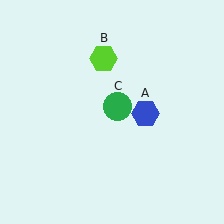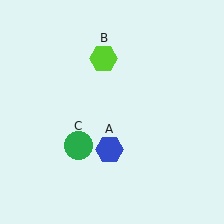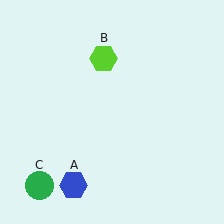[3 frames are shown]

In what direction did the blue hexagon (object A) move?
The blue hexagon (object A) moved down and to the left.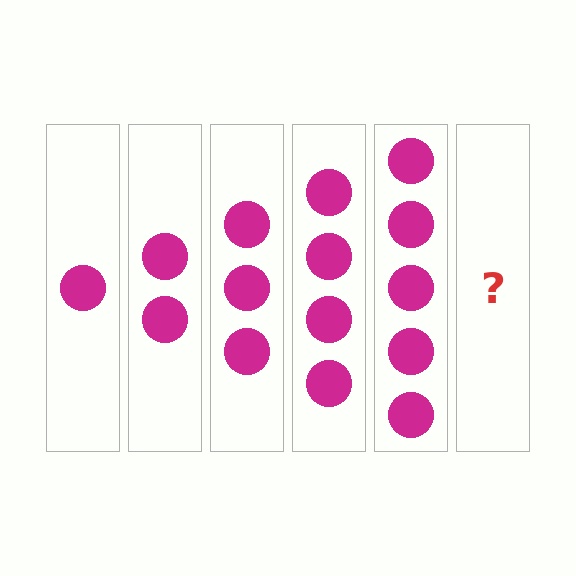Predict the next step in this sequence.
The next step is 6 circles.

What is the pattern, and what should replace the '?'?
The pattern is that each step adds one more circle. The '?' should be 6 circles.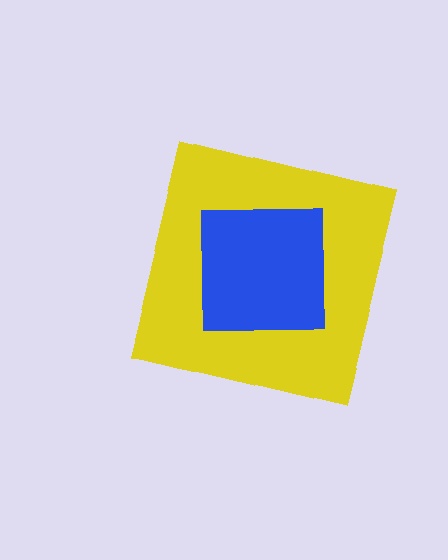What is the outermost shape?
The yellow square.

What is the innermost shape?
The blue square.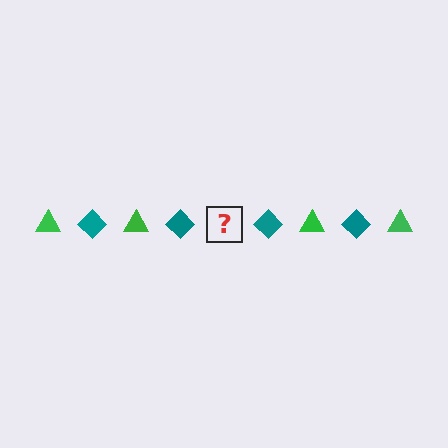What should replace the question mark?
The question mark should be replaced with a green triangle.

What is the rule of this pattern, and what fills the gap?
The rule is that the pattern alternates between green triangle and teal diamond. The gap should be filled with a green triangle.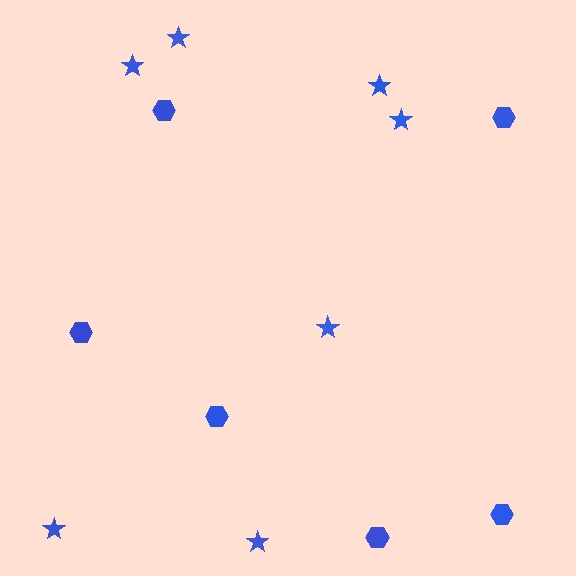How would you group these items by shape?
There are 2 groups: one group of stars (7) and one group of hexagons (6).